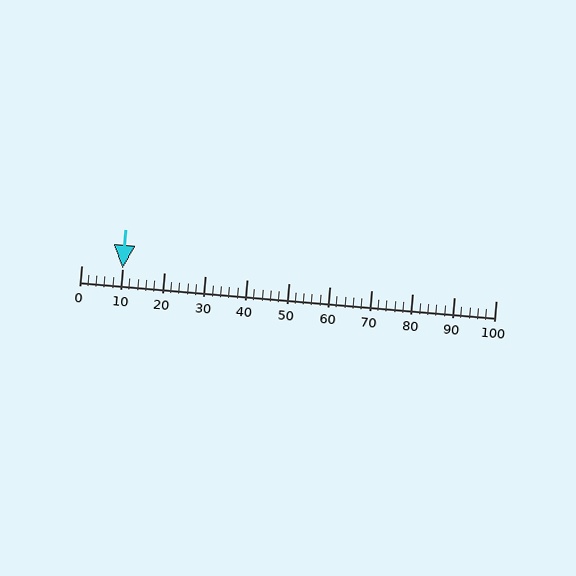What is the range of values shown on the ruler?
The ruler shows values from 0 to 100.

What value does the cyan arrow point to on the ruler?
The cyan arrow points to approximately 10.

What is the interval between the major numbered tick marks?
The major tick marks are spaced 10 units apart.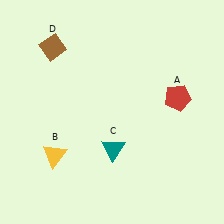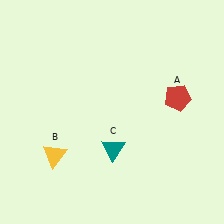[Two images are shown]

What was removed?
The brown diamond (D) was removed in Image 2.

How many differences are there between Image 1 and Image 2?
There is 1 difference between the two images.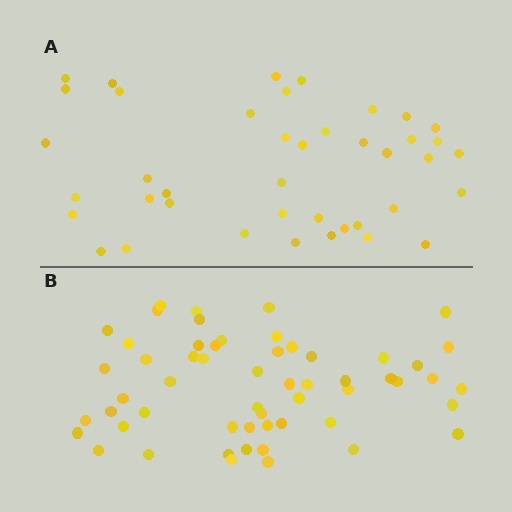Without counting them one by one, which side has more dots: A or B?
Region B (the bottom region) has more dots.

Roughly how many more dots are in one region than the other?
Region B has approximately 15 more dots than region A.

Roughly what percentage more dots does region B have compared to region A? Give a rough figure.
About 35% more.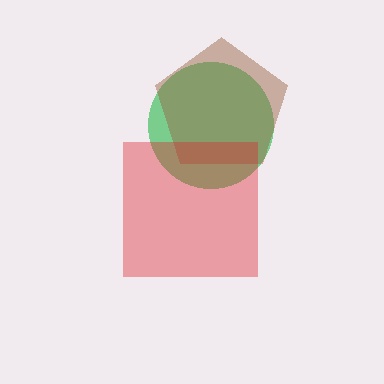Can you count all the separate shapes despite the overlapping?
Yes, there are 3 separate shapes.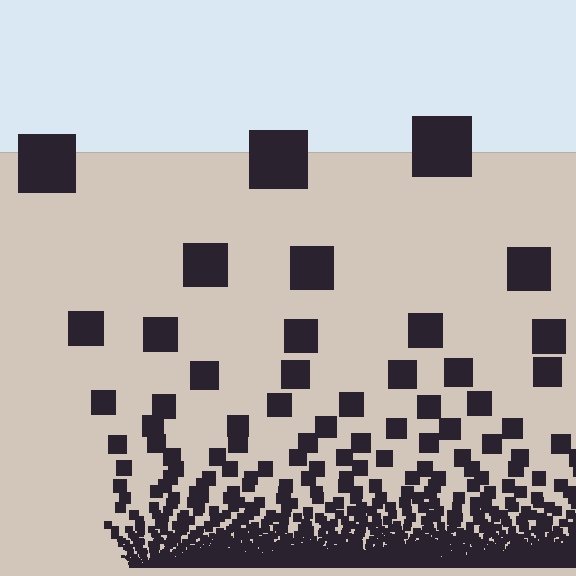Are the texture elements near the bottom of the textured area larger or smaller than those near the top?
Smaller. The gradient is inverted — elements near the bottom are smaller and denser.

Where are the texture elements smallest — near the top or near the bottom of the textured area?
Near the bottom.